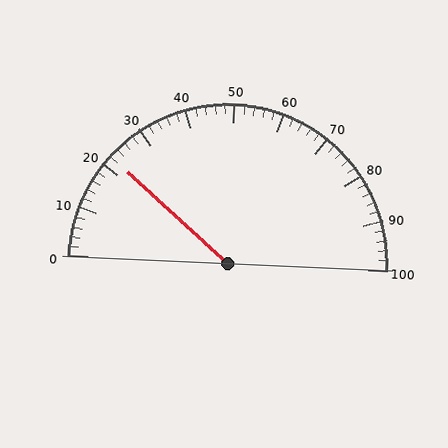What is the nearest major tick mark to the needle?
The nearest major tick mark is 20.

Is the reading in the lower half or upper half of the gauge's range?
The reading is in the lower half of the range (0 to 100).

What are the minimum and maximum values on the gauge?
The gauge ranges from 0 to 100.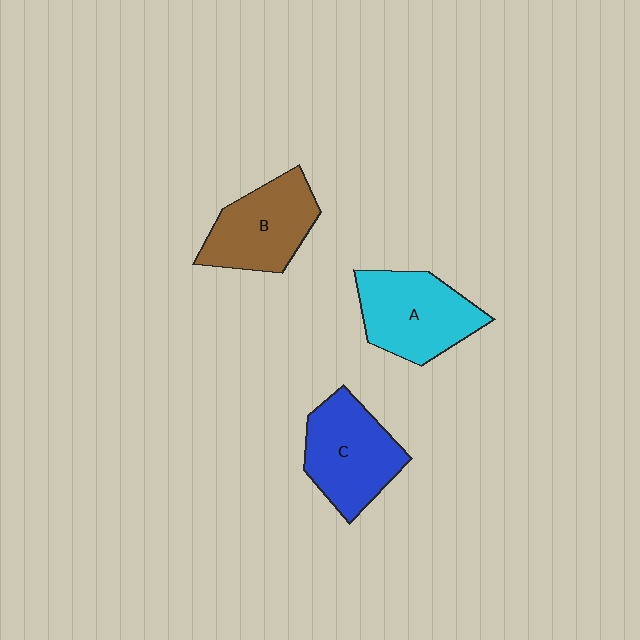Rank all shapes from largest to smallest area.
From largest to smallest: A (cyan), C (blue), B (brown).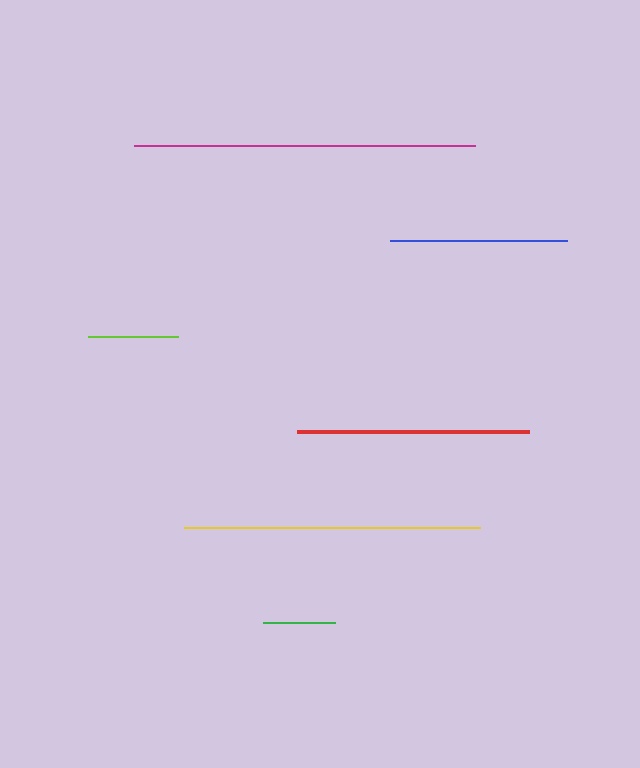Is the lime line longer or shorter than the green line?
The lime line is longer than the green line.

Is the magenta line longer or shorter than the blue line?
The magenta line is longer than the blue line.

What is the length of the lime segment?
The lime segment is approximately 90 pixels long.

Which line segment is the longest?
The magenta line is the longest at approximately 340 pixels.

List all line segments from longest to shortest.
From longest to shortest: magenta, yellow, red, blue, lime, green.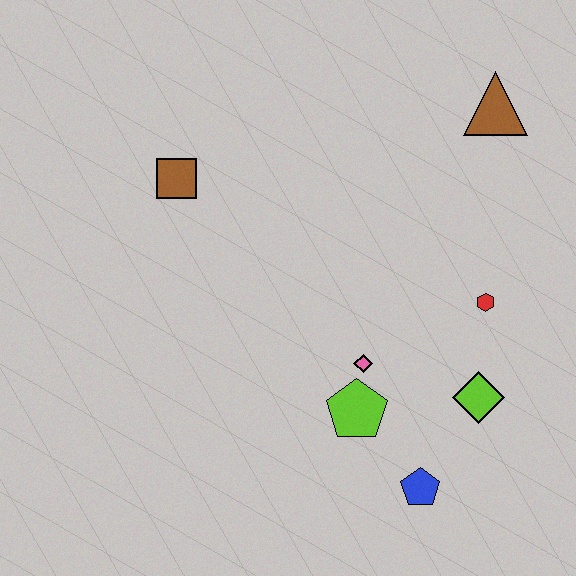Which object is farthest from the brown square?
The blue pentagon is farthest from the brown square.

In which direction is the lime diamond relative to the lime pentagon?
The lime diamond is to the right of the lime pentagon.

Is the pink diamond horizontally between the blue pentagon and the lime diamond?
No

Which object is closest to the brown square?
The pink diamond is closest to the brown square.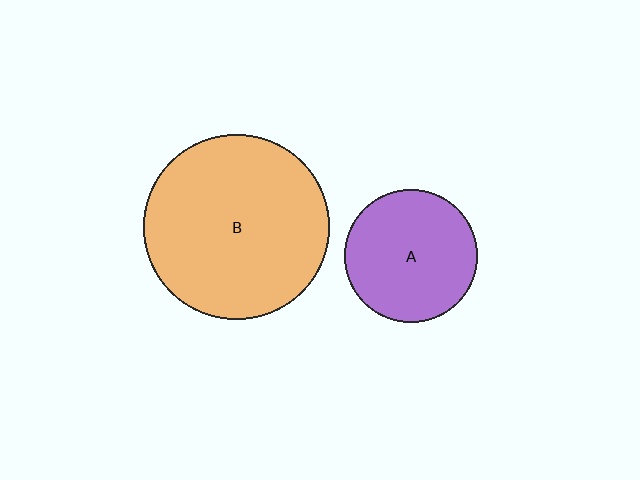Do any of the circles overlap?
No, none of the circles overlap.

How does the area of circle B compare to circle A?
Approximately 2.0 times.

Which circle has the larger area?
Circle B (orange).